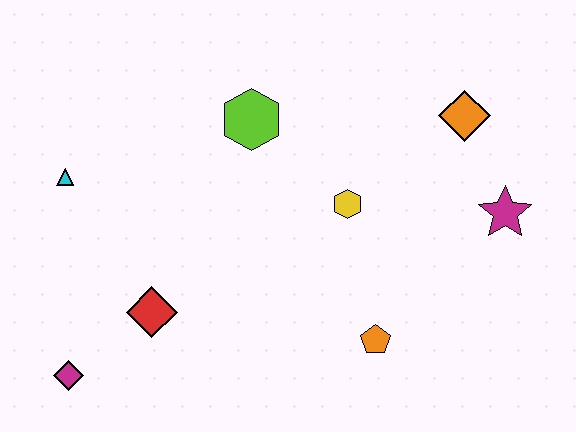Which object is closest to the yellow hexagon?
The lime hexagon is closest to the yellow hexagon.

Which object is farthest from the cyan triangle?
The magenta star is farthest from the cyan triangle.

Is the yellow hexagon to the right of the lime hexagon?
Yes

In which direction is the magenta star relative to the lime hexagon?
The magenta star is to the right of the lime hexagon.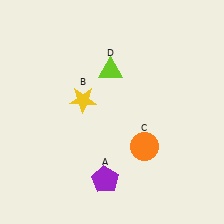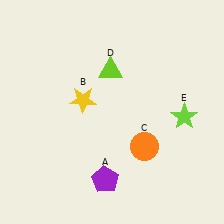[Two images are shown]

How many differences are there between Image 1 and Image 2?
There is 1 difference between the two images.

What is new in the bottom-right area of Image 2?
A lime star (E) was added in the bottom-right area of Image 2.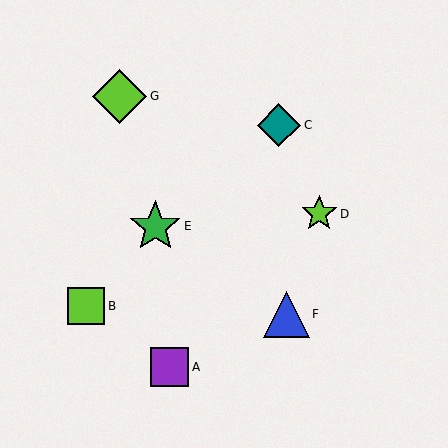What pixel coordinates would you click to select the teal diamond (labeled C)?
Click at (279, 125) to select the teal diamond C.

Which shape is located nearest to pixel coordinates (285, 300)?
The blue triangle (labeled F) at (286, 314) is nearest to that location.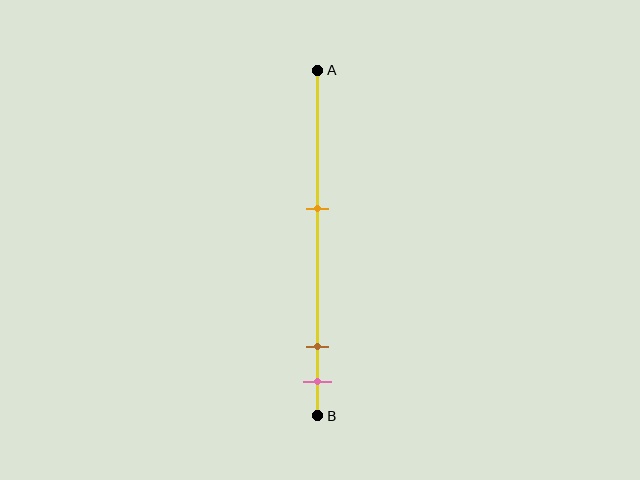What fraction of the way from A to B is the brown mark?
The brown mark is approximately 80% (0.8) of the way from A to B.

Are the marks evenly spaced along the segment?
No, the marks are not evenly spaced.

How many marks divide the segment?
There are 3 marks dividing the segment.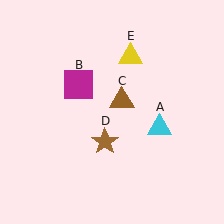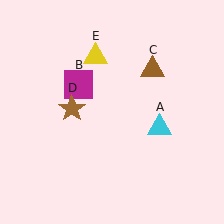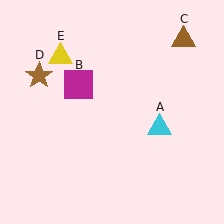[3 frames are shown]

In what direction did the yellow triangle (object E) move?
The yellow triangle (object E) moved left.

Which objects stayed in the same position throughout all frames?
Cyan triangle (object A) and magenta square (object B) remained stationary.